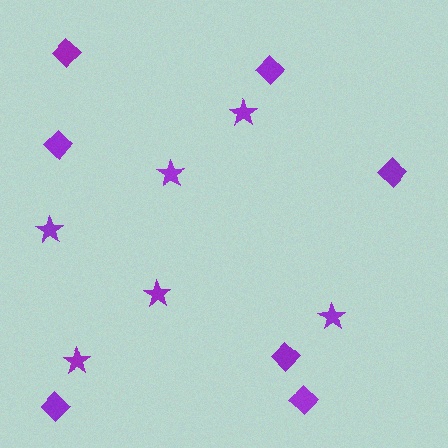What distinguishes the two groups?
There are 2 groups: one group of diamonds (7) and one group of stars (6).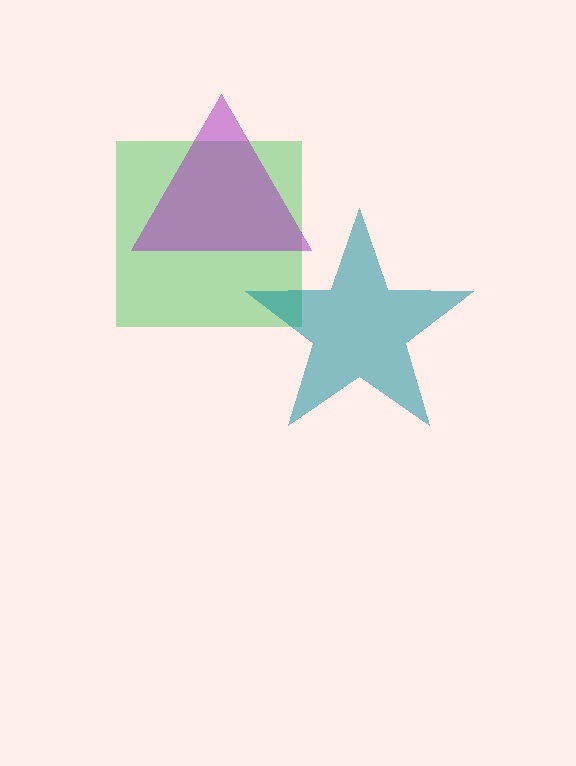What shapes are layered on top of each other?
The layered shapes are: a green square, a purple triangle, a teal star.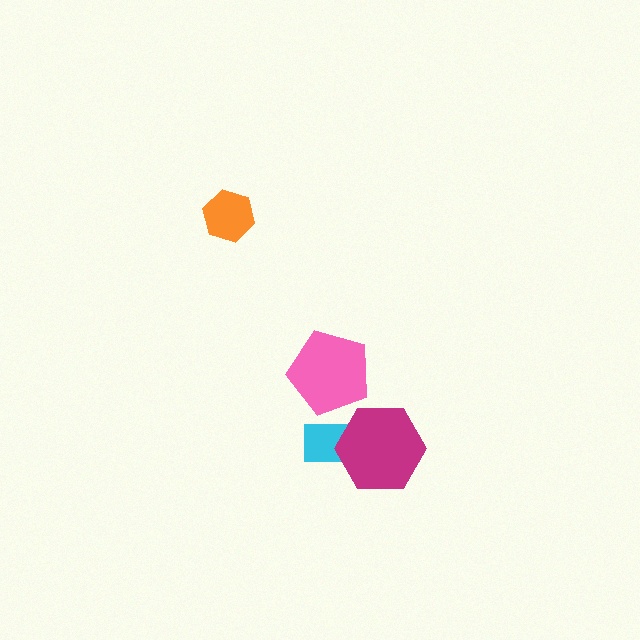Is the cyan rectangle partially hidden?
Yes, it is partially covered by another shape.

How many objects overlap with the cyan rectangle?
1 object overlaps with the cyan rectangle.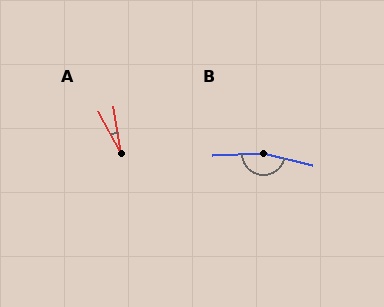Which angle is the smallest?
A, at approximately 19 degrees.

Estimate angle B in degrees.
Approximately 165 degrees.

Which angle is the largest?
B, at approximately 165 degrees.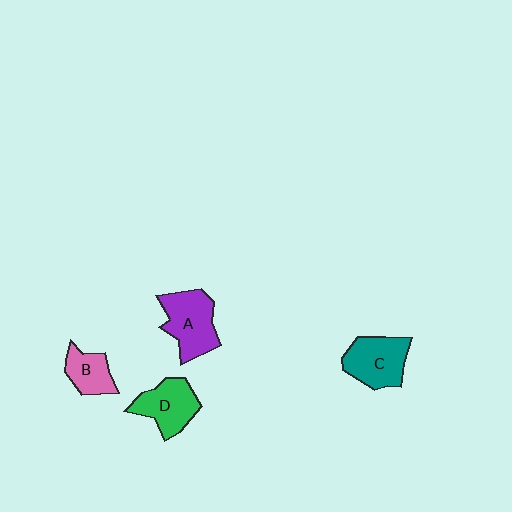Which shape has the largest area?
Shape A (purple).